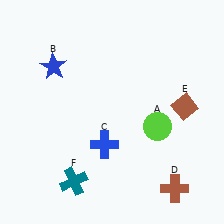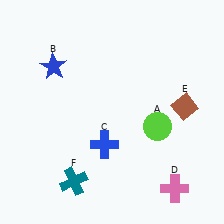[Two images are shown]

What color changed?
The cross (D) changed from brown in Image 1 to pink in Image 2.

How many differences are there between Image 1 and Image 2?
There is 1 difference between the two images.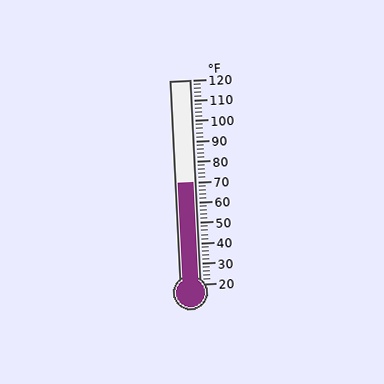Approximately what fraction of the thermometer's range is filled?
The thermometer is filled to approximately 50% of its range.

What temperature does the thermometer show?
The thermometer shows approximately 70°F.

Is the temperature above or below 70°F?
The temperature is at 70°F.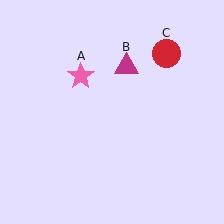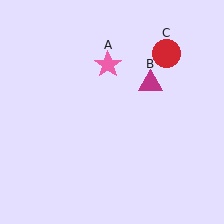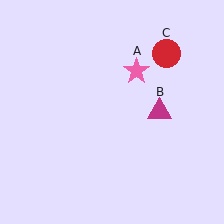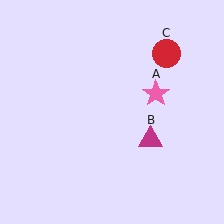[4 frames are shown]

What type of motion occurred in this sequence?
The pink star (object A), magenta triangle (object B) rotated clockwise around the center of the scene.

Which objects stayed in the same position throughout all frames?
Red circle (object C) remained stationary.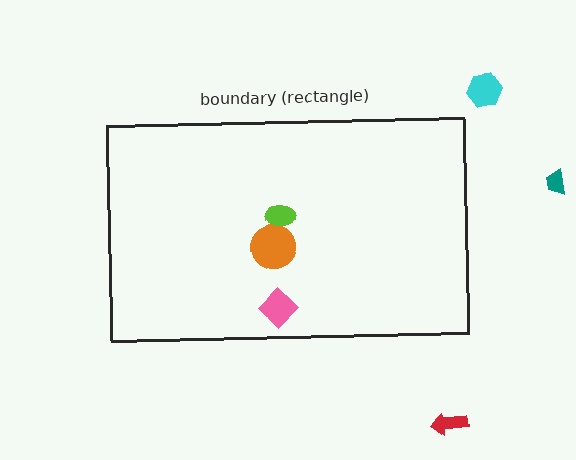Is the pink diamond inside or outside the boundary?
Inside.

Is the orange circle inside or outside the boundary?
Inside.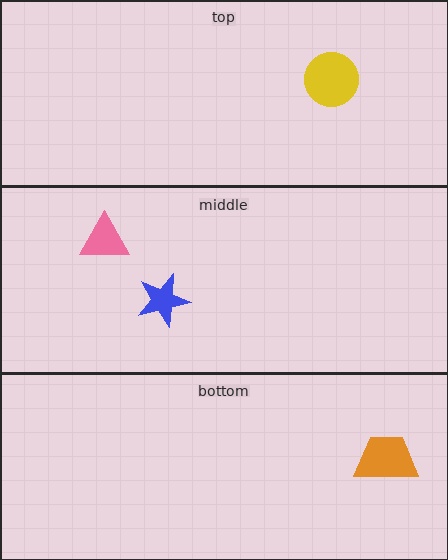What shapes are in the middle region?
The pink triangle, the blue star.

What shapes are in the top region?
The yellow circle.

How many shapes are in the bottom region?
1.